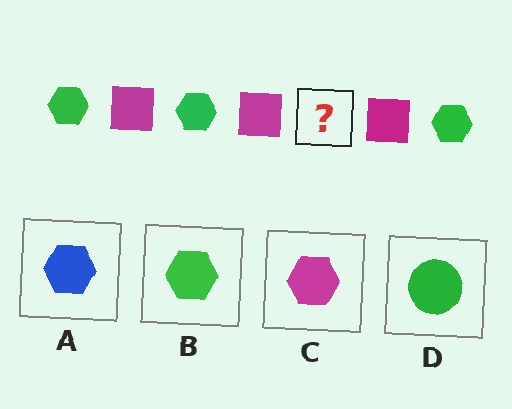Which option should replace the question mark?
Option B.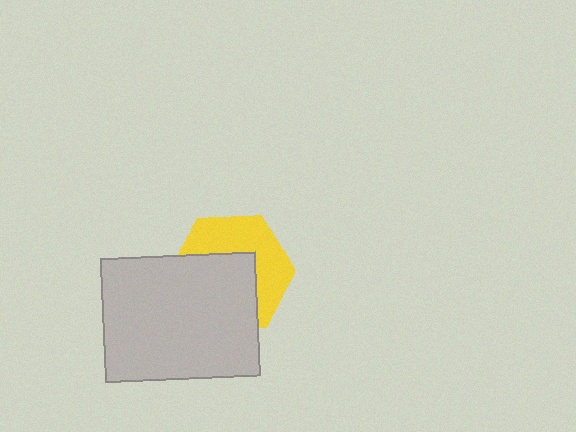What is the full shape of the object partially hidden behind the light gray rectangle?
The partially hidden object is a yellow hexagon.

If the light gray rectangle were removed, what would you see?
You would see the complete yellow hexagon.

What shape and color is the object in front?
The object in front is a light gray rectangle.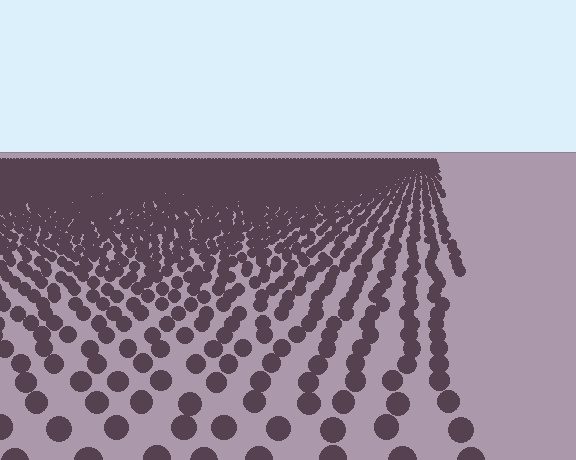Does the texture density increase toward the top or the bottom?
Density increases toward the top.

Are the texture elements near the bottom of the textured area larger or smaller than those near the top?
Larger. Near the bottom, elements are closer to the viewer and appear at a bigger on-screen size.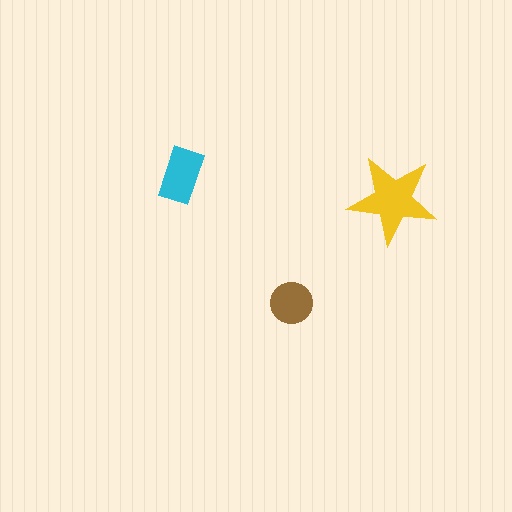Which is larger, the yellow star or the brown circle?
The yellow star.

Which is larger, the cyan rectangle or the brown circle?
The cyan rectangle.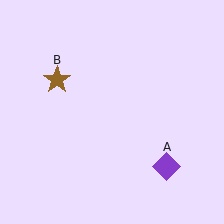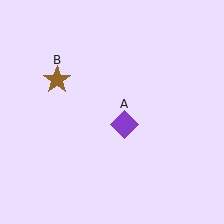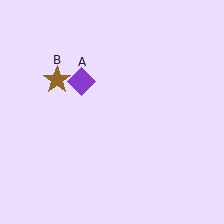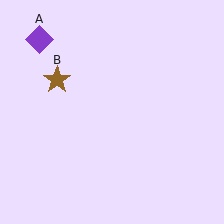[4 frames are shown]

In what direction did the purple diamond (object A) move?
The purple diamond (object A) moved up and to the left.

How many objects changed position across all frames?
1 object changed position: purple diamond (object A).